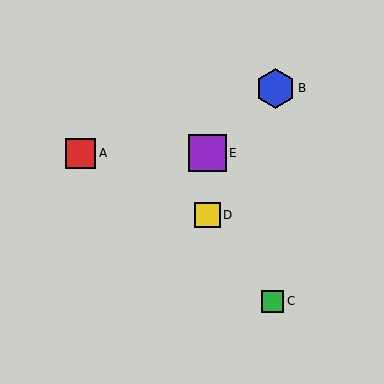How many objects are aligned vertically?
2 objects (D, E) are aligned vertically.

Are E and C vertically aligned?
No, E is at x≈208 and C is at x≈272.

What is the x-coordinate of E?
Object E is at x≈208.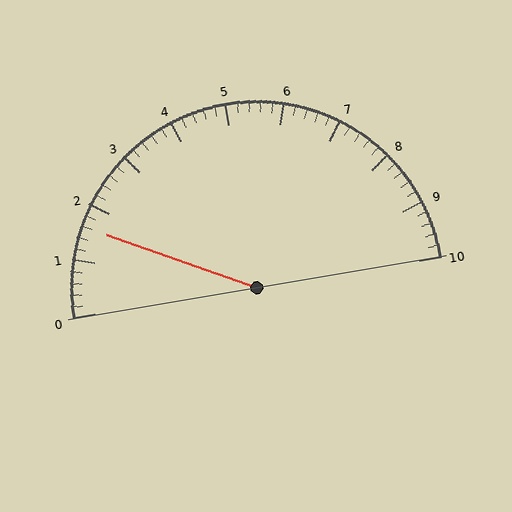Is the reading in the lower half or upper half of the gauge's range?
The reading is in the lower half of the range (0 to 10).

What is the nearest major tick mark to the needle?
The nearest major tick mark is 2.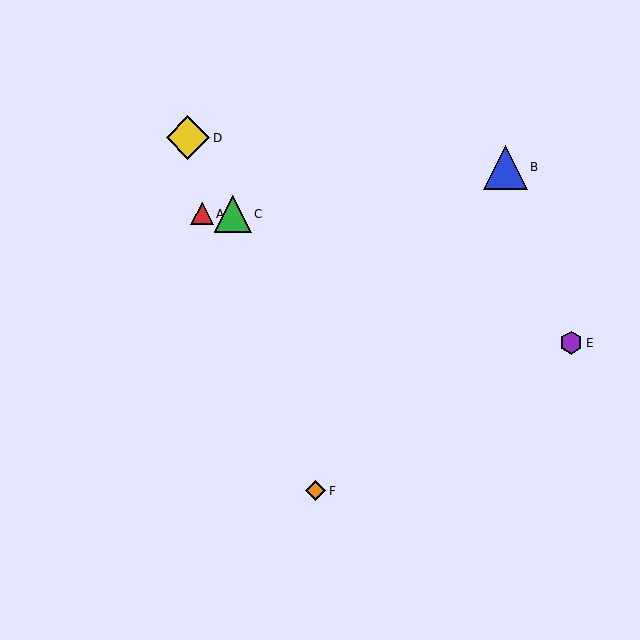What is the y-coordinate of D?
Object D is at y≈138.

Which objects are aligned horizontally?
Objects A, C are aligned horizontally.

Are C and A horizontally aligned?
Yes, both are at y≈214.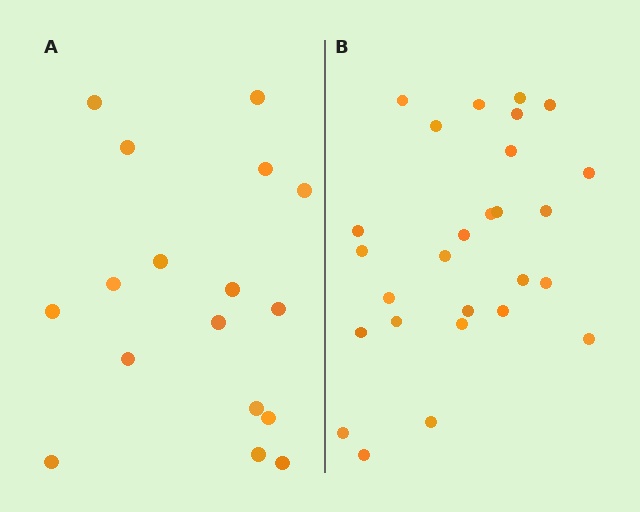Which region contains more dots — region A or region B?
Region B (the right region) has more dots.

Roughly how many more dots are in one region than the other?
Region B has roughly 10 or so more dots than region A.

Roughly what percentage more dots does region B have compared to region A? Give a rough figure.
About 60% more.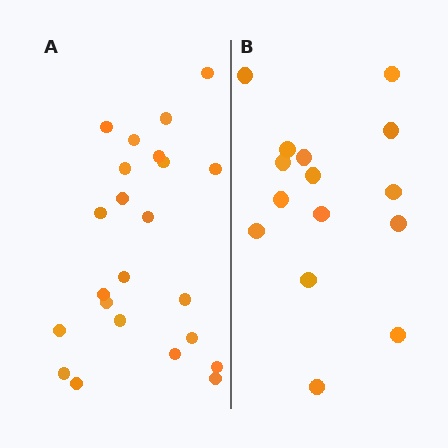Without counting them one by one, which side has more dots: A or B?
Region A (the left region) has more dots.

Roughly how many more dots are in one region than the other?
Region A has roughly 8 or so more dots than region B.